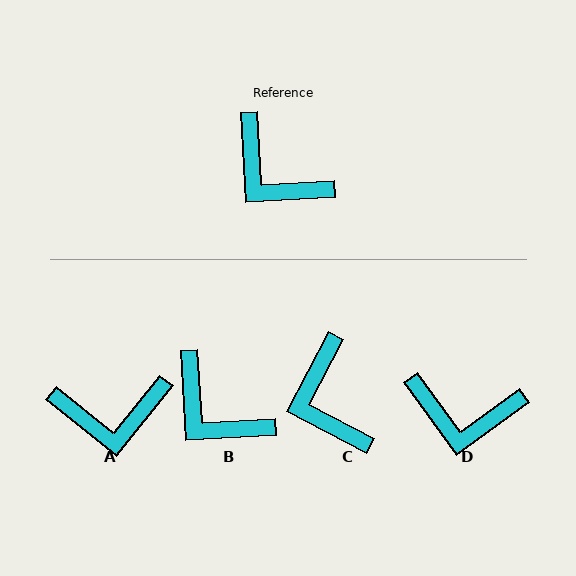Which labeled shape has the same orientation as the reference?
B.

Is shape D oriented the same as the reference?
No, it is off by about 33 degrees.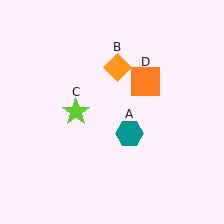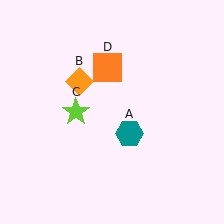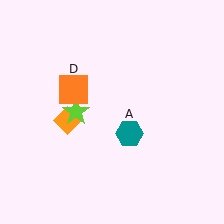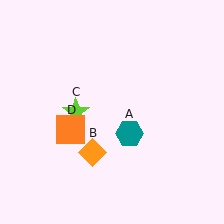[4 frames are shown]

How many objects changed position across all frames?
2 objects changed position: orange diamond (object B), orange square (object D).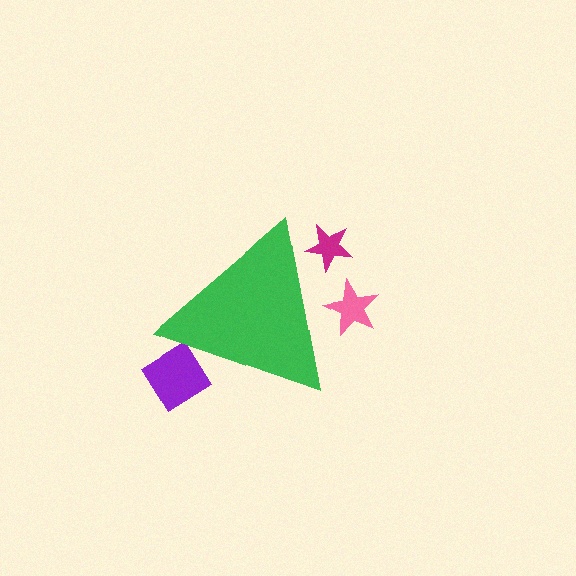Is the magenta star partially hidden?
Yes, the magenta star is partially hidden behind the green triangle.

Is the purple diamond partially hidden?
Yes, the purple diamond is partially hidden behind the green triangle.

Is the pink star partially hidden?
Yes, the pink star is partially hidden behind the green triangle.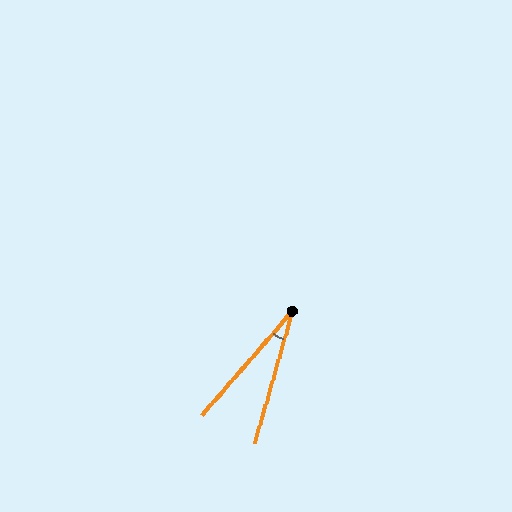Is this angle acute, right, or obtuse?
It is acute.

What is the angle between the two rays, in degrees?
Approximately 25 degrees.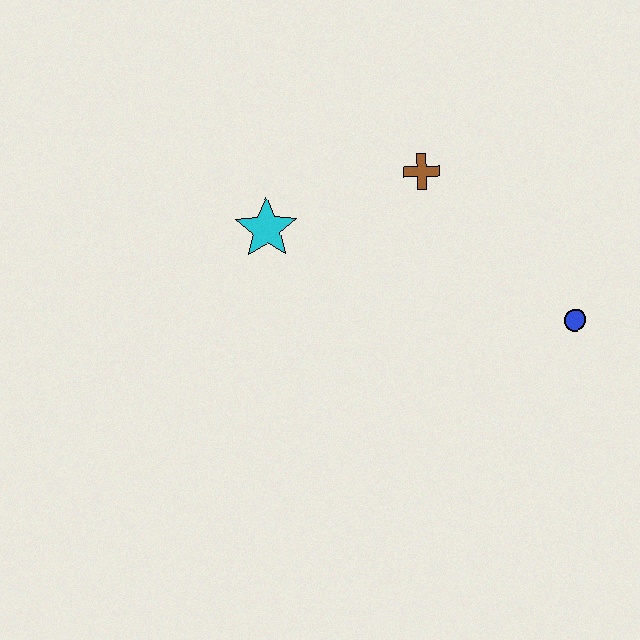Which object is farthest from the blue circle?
The cyan star is farthest from the blue circle.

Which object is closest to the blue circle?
The brown cross is closest to the blue circle.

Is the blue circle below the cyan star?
Yes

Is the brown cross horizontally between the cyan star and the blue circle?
Yes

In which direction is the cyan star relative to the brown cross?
The cyan star is to the left of the brown cross.